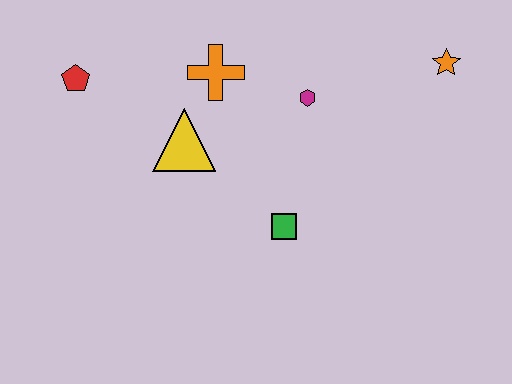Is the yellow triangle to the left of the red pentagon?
No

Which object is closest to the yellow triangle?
The orange cross is closest to the yellow triangle.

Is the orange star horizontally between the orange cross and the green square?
No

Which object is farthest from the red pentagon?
The orange star is farthest from the red pentagon.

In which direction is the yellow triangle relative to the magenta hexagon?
The yellow triangle is to the left of the magenta hexagon.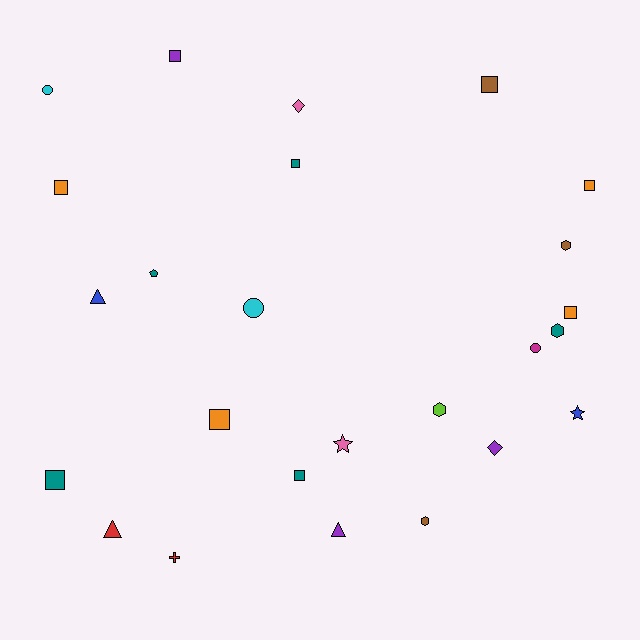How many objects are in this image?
There are 25 objects.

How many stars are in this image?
There are 2 stars.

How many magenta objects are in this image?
There is 1 magenta object.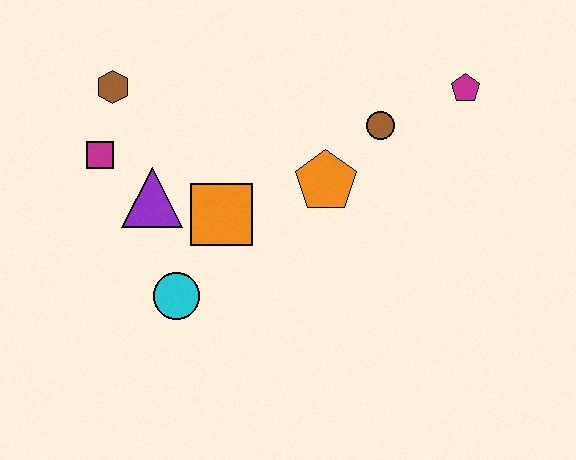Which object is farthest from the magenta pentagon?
The magenta square is farthest from the magenta pentagon.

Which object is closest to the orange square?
The purple triangle is closest to the orange square.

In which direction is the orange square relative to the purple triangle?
The orange square is to the right of the purple triangle.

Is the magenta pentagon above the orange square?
Yes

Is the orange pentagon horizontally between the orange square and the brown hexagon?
No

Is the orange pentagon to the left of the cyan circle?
No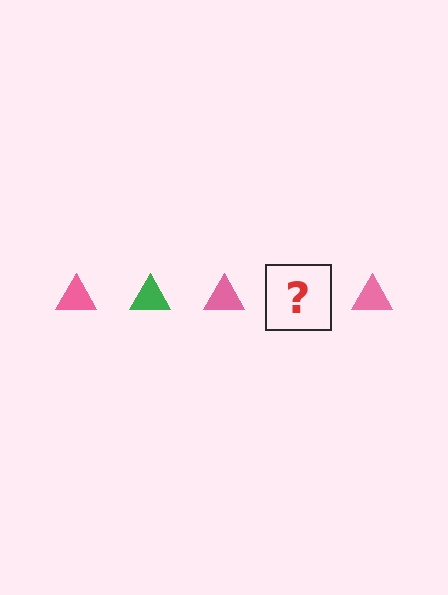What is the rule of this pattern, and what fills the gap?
The rule is that the pattern cycles through pink, green triangles. The gap should be filled with a green triangle.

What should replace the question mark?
The question mark should be replaced with a green triangle.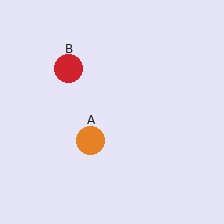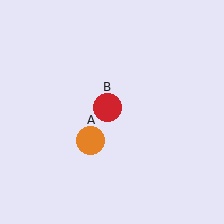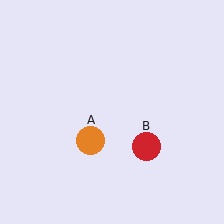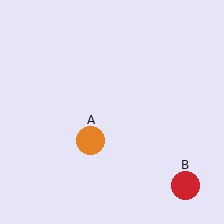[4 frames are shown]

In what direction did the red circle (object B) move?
The red circle (object B) moved down and to the right.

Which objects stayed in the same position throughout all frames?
Orange circle (object A) remained stationary.